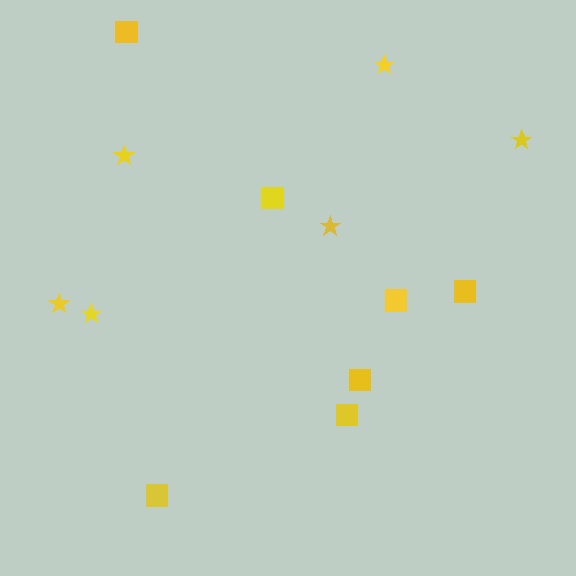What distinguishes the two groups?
There are 2 groups: one group of squares (7) and one group of stars (6).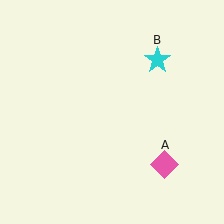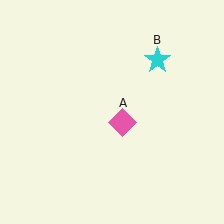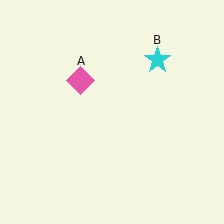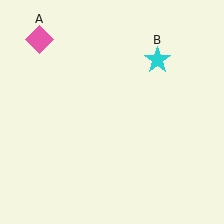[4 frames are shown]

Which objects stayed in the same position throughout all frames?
Cyan star (object B) remained stationary.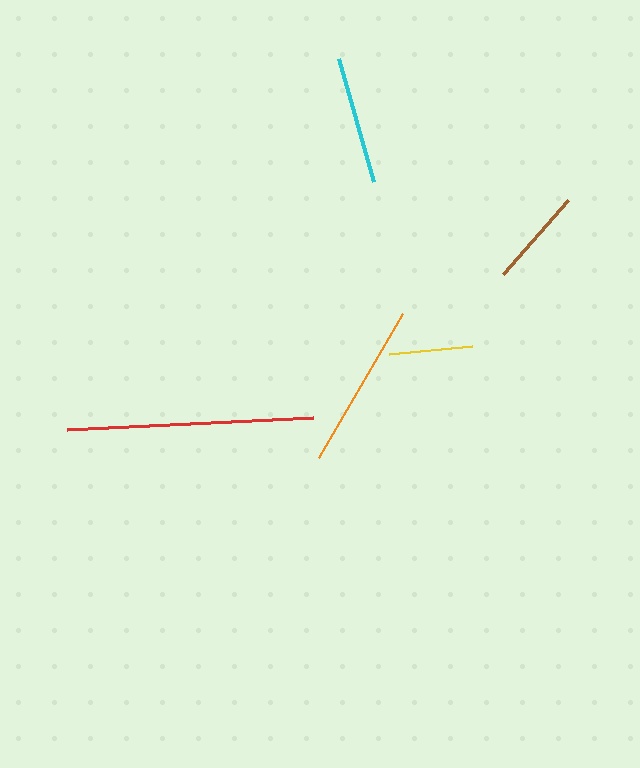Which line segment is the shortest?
The yellow line is the shortest at approximately 84 pixels.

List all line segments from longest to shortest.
From longest to shortest: red, orange, cyan, brown, yellow.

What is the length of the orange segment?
The orange segment is approximately 167 pixels long.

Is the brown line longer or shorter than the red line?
The red line is longer than the brown line.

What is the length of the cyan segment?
The cyan segment is approximately 128 pixels long.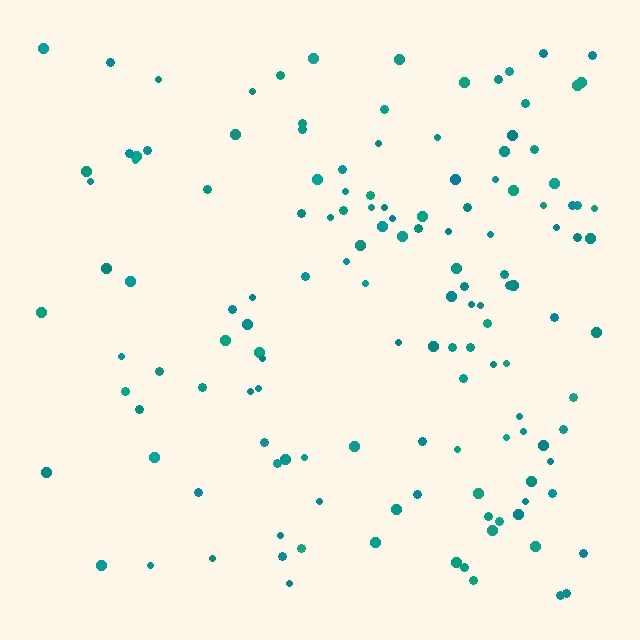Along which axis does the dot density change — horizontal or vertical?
Horizontal.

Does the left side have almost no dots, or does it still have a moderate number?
Still a moderate number, just noticeably fewer than the right.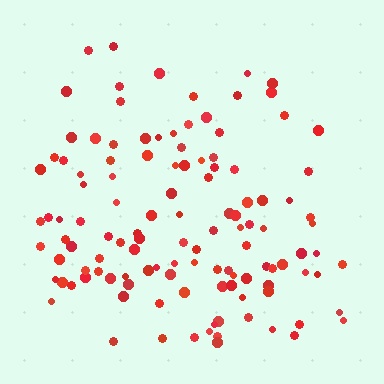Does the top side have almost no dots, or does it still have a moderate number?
Still a moderate number, just noticeably fewer than the bottom.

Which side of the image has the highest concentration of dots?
The bottom.